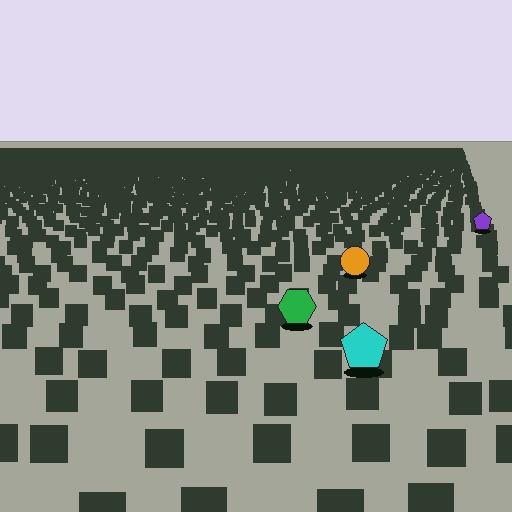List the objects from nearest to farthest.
From nearest to farthest: the cyan pentagon, the green hexagon, the orange circle, the purple pentagon.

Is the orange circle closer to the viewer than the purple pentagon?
Yes. The orange circle is closer — you can tell from the texture gradient: the ground texture is coarser near it.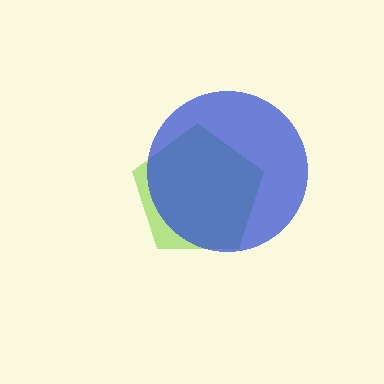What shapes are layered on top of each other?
The layered shapes are: a lime pentagon, a blue circle.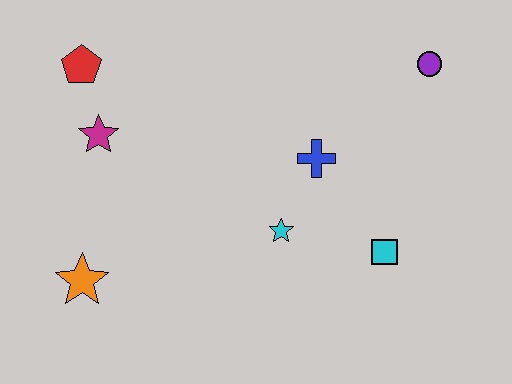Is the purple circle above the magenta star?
Yes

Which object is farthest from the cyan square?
The red pentagon is farthest from the cyan square.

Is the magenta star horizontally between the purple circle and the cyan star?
No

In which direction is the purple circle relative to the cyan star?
The purple circle is above the cyan star.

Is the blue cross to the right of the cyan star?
Yes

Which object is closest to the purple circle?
The blue cross is closest to the purple circle.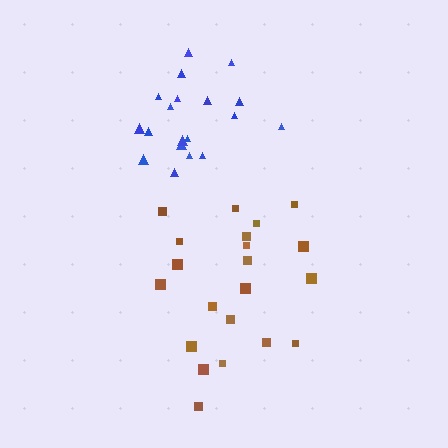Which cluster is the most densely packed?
Blue.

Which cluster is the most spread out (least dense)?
Brown.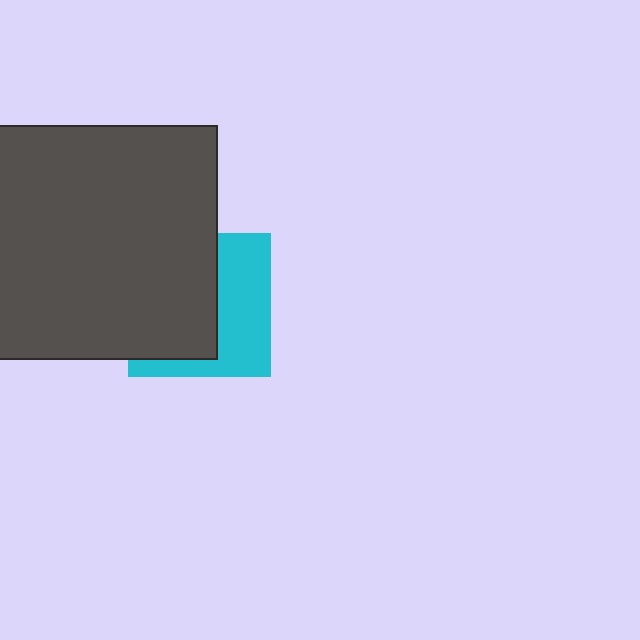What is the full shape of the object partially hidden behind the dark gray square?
The partially hidden object is a cyan square.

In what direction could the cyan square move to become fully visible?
The cyan square could move right. That would shift it out from behind the dark gray square entirely.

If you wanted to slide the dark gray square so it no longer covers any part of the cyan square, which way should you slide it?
Slide it left — that is the most direct way to separate the two shapes.